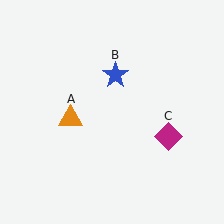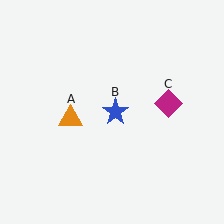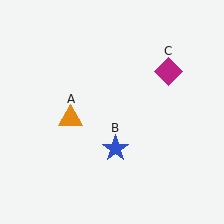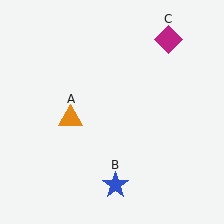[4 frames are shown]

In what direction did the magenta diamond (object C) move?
The magenta diamond (object C) moved up.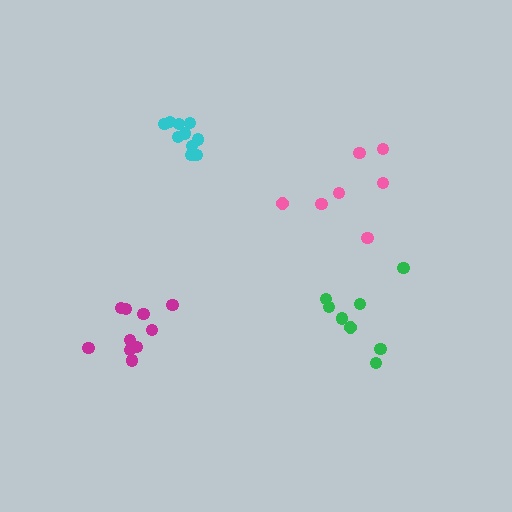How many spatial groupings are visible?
There are 4 spatial groupings.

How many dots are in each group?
Group 1: 10 dots, Group 2: 8 dots, Group 3: 10 dots, Group 4: 7 dots (35 total).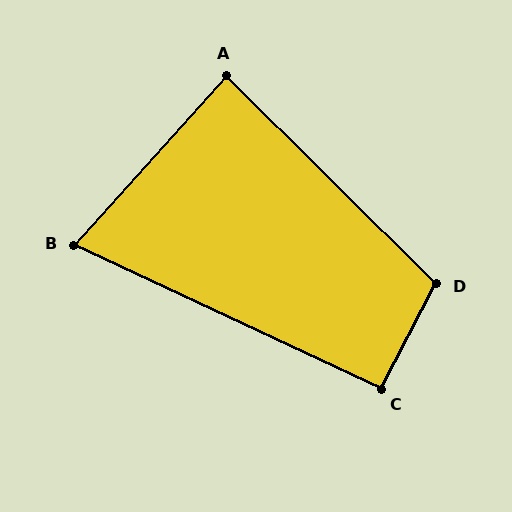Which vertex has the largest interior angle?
D, at approximately 107 degrees.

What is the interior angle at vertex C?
Approximately 93 degrees (approximately right).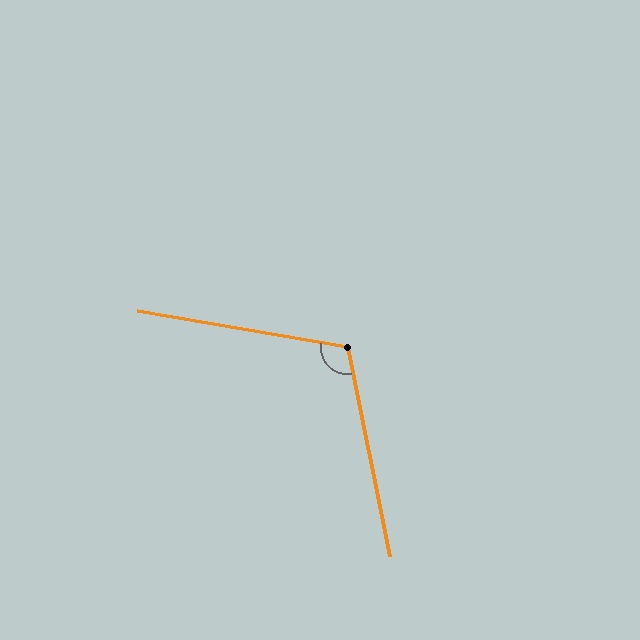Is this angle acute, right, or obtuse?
It is obtuse.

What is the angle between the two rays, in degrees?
Approximately 111 degrees.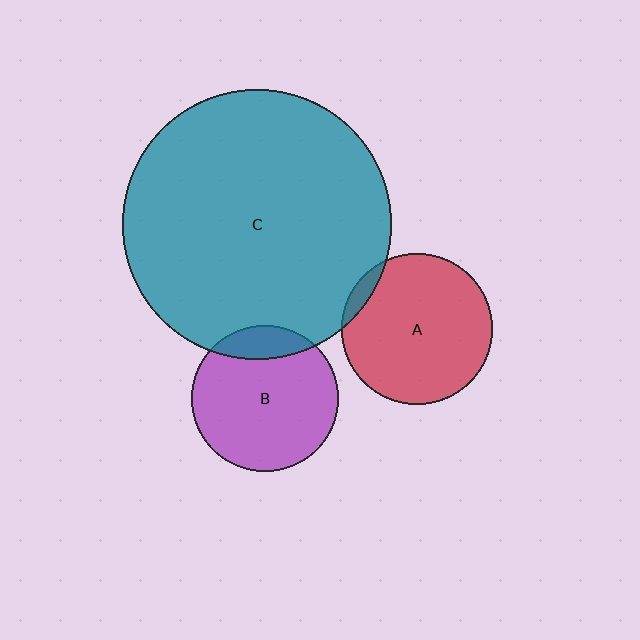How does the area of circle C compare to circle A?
Approximately 3.2 times.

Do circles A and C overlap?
Yes.